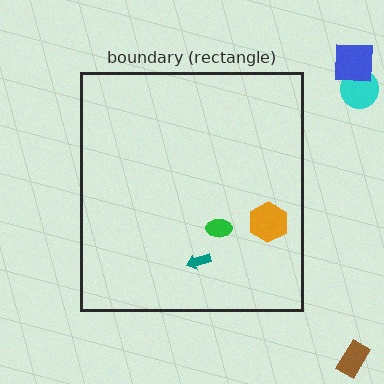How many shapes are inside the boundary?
3 inside, 3 outside.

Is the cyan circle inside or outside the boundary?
Outside.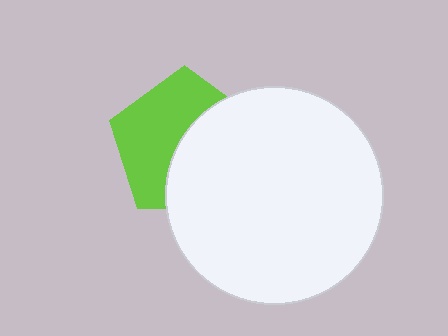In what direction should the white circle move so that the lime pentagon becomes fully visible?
The white circle should move right. That is the shortest direction to clear the overlap and leave the lime pentagon fully visible.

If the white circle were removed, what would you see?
You would see the complete lime pentagon.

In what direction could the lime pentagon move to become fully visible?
The lime pentagon could move left. That would shift it out from behind the white circle entirely.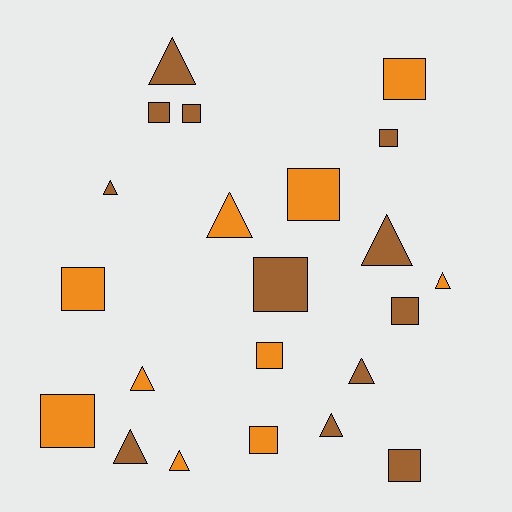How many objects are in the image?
There are 22 objects.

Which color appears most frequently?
Brown, with 12 objects.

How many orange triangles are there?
There are 4 orange triangles.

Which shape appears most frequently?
Square, with 12 objects.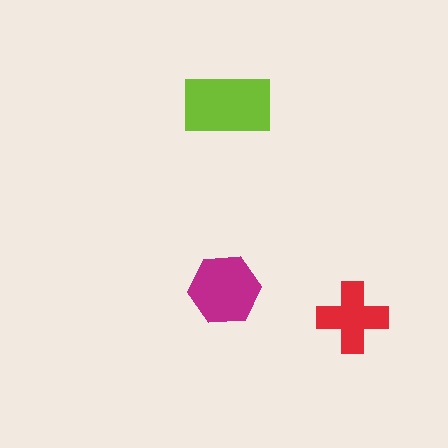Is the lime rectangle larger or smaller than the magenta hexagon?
Larger.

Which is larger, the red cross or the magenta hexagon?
The magenta hexagon.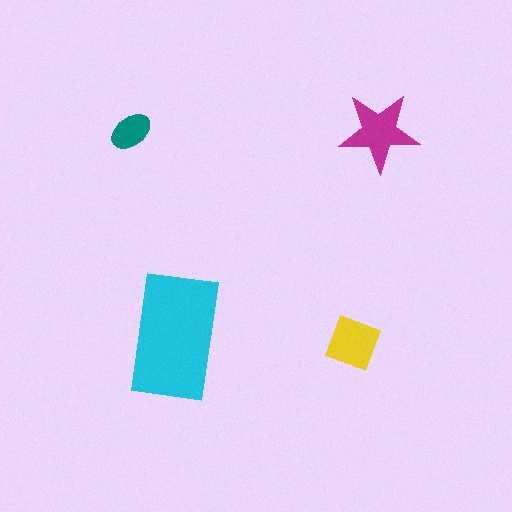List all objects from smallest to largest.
The teal ellipse, the yellow diamond, the magenta star, the cyan rectangle.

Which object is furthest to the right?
The magenta star is rightmost.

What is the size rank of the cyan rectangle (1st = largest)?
1st.